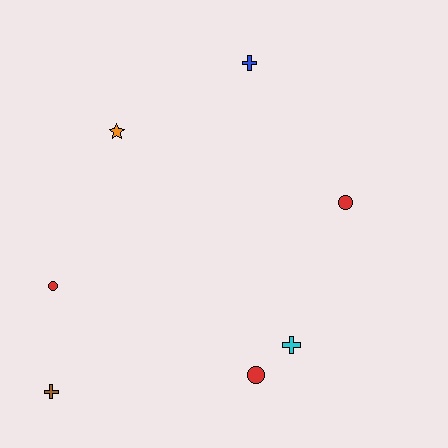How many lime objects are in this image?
There are no lime objects.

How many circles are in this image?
There are 3 circles.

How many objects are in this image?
There are 7 objects.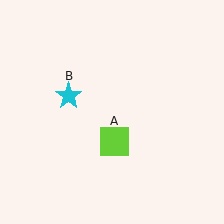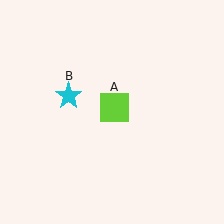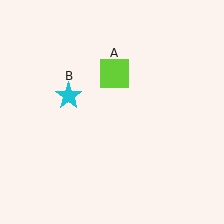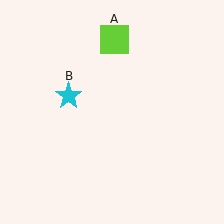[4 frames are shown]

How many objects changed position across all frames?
1 object changed position: lime square (object A).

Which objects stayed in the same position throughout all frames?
Cyan star (object B) remained stationary.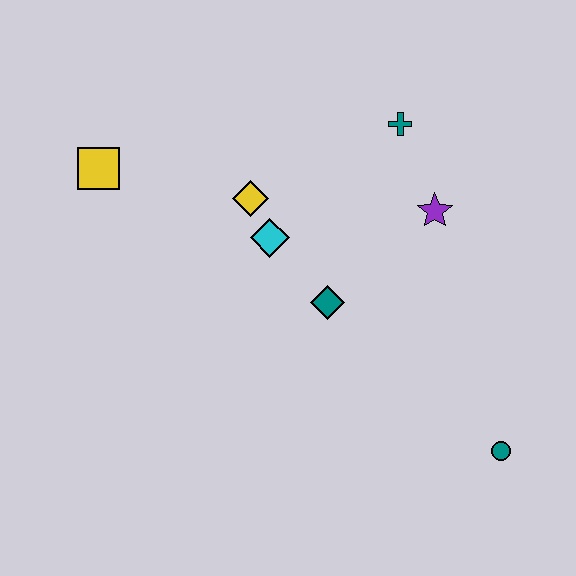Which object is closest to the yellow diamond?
The cyan diamond is closest to the yellow diamond.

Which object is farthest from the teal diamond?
The yellow square is farthest from the teal diamond.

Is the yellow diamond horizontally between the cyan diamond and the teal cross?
No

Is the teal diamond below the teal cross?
Yes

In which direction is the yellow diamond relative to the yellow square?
The yellow diamond is to the right of the yellow square.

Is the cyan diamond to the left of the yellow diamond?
No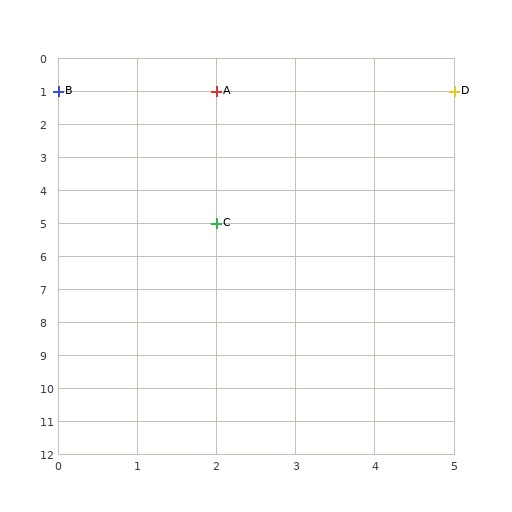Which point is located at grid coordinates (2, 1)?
Point A is at (2, 1).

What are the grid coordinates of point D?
Point D is at grid coordinates (5, 1).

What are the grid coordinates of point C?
Point C is at grid coordinates (2, 5).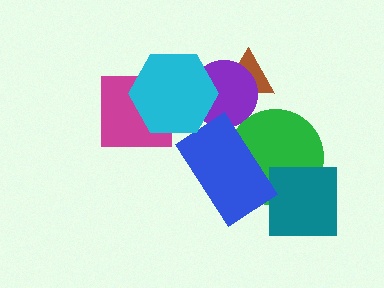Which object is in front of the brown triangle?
The purple circle is in front of the brown triangle.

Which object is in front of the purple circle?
The cyan hexagon is in front of the purple circle.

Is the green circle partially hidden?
Yes, it is partially covered by another shape.